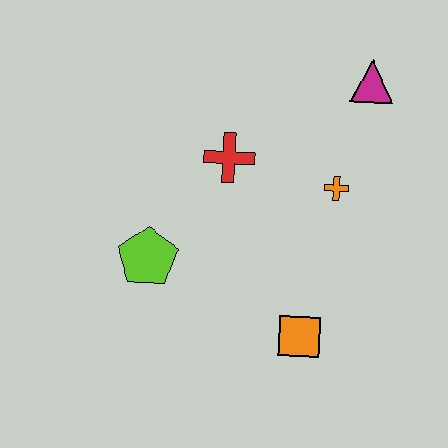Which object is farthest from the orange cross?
The lime pentagon is farthest from the orange cross.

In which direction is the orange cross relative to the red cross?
The orange cross is to the right of the red cross.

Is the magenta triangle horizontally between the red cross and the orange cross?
No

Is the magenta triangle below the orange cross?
No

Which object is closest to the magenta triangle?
The orange cross is closest to the magenta triangle.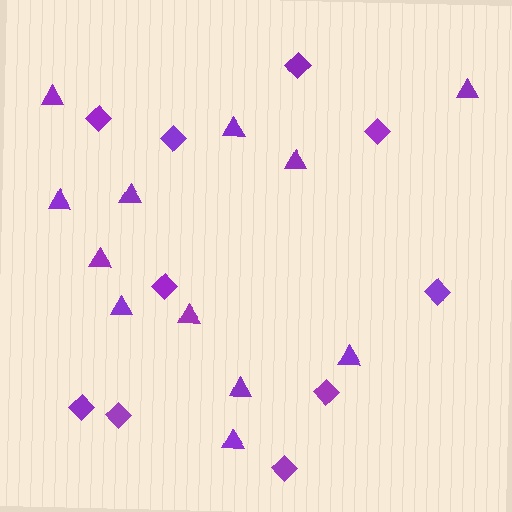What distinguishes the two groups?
There are 2 groups: one group of diamonds (10) and one group of triangles (12).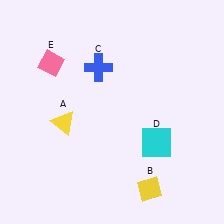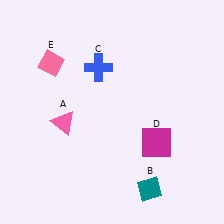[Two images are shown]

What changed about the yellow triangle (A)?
In Image 1, A is yellow. In Image 2, it changed to pink.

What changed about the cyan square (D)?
In Image 1, D is cyan. In Image 2, it changed to magenta.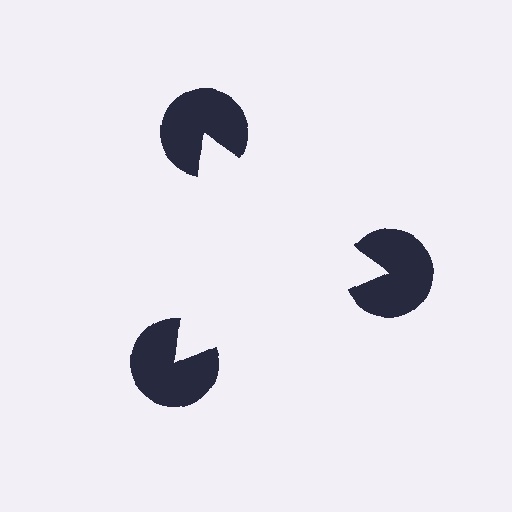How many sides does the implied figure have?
3 sides.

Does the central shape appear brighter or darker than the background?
It typically appears slightly brighter than the background, even though no actual brightness change is drawn.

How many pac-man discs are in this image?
There are 3 — one at each vertex of the illusory triangle.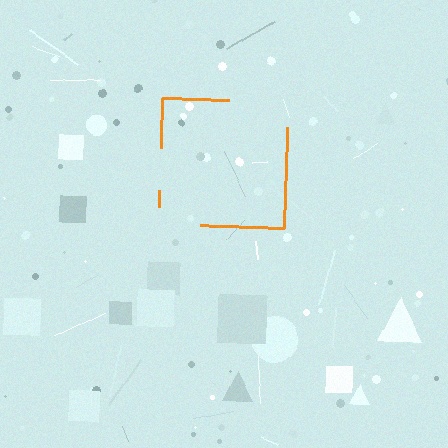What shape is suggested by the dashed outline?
The dashed outline suggests a square.